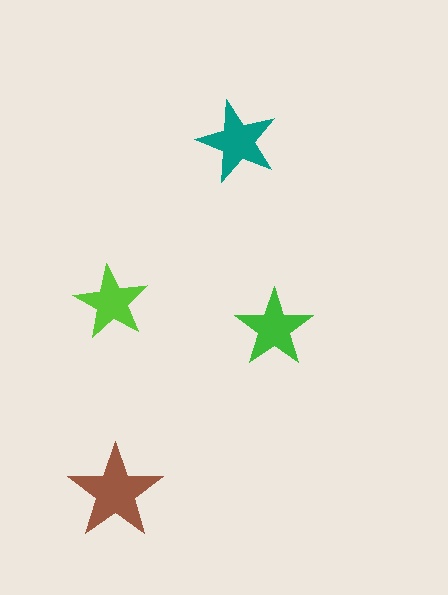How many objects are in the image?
There are 4 objects in the image.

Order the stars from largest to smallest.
the brown one, the teal one, the green one, the lime one.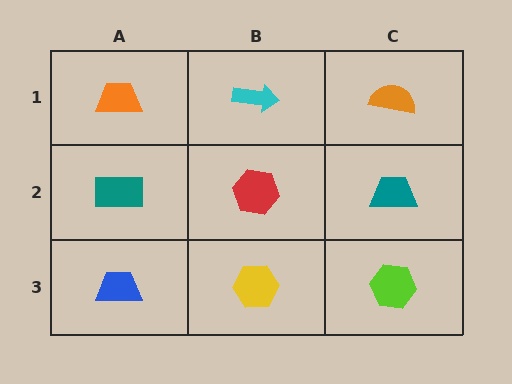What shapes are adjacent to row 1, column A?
A teal rectangle (row 2, column A), a cyan arrow (row 1, column B).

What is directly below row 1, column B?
A red hexagon.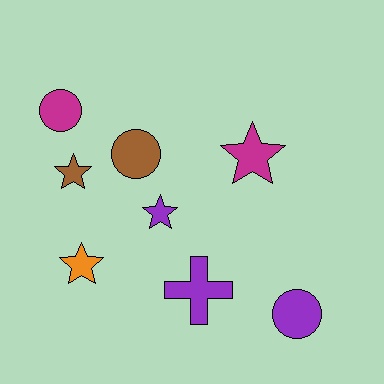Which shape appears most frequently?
Star, with 4 objects.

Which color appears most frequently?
Purple, with 3 objects.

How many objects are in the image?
There are 8 objects.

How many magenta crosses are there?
There are no magenta crosses.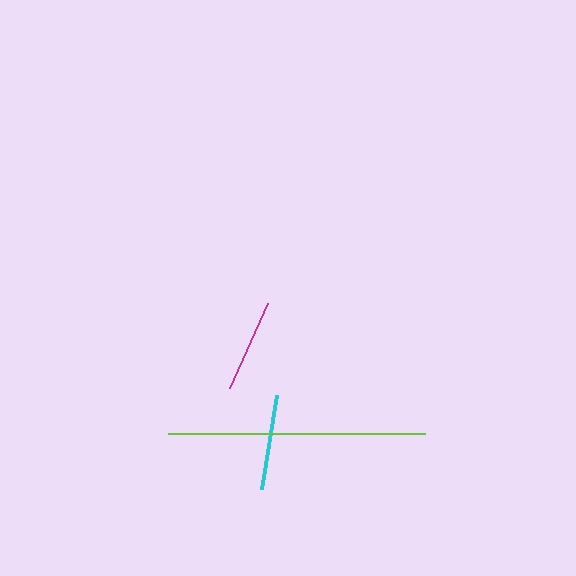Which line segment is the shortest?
The magenta line is the shortest at approximately 93 pixels.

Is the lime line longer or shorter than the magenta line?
The lime line is longer than the magenta line.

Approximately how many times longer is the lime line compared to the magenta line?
The lime line is approximately 2.8 times the length of the magenta line.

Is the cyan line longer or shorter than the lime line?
The lime line is longer than the cyan line.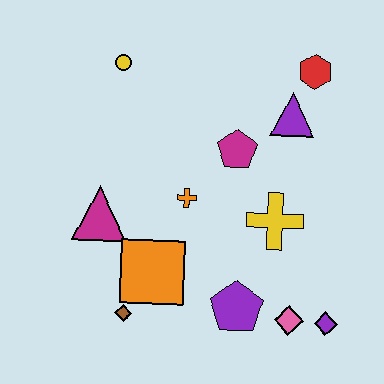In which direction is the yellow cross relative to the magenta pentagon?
The yellow cross is below the magenta pentagon.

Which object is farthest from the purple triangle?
The brown diamond is farthest from the purple triangle.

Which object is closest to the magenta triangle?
The orange square is closest to the magenta triangle.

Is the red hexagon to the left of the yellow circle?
No